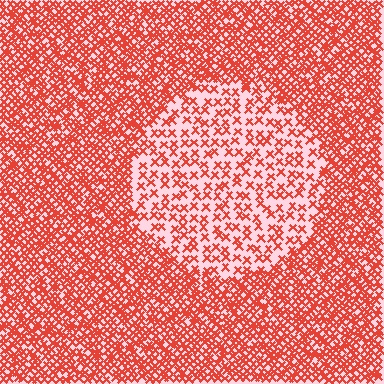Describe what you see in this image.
The image contains small red elements arranged at two different densities. A circle-shaped region is visible where the elements are less densely packed than the surrounding area.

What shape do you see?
I see a circle.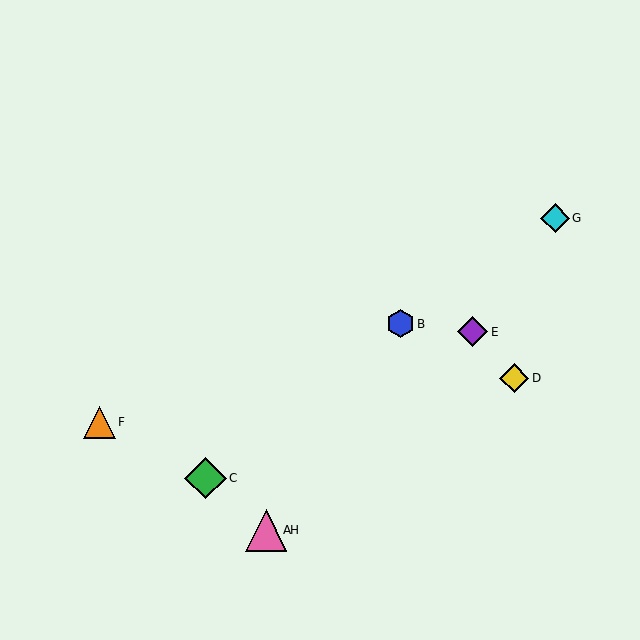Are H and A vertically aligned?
Yes, both are at x≈266.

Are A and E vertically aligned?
No, A is at x≈266 and E is at x≈472.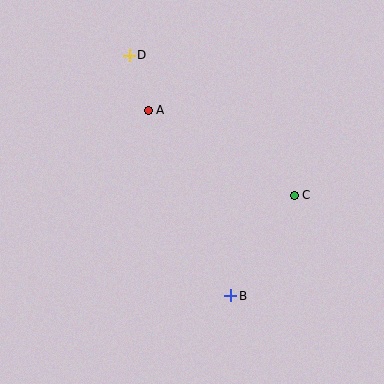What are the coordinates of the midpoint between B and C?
The midpoint between B and C is at (262, 245).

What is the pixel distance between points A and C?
The distance between A and C is 169 pixels.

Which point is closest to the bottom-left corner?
Point B is closest to the bottom-left corner.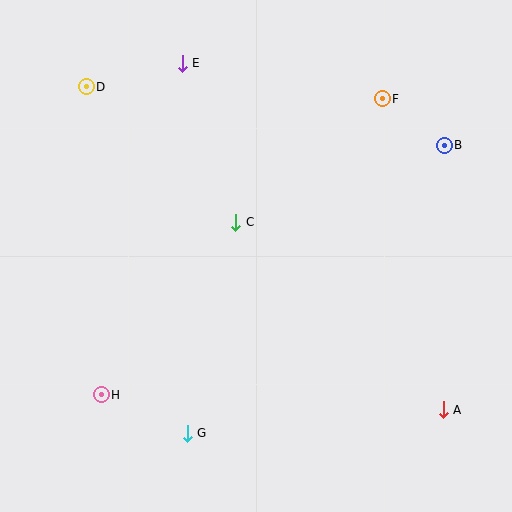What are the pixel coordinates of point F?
Point F is at (382, 99).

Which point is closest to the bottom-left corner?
Point H is closest to the bottom-left corner.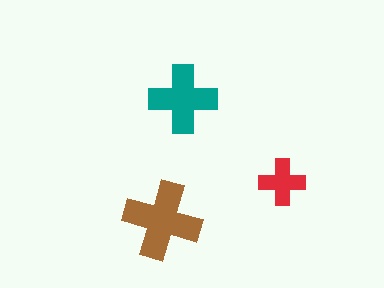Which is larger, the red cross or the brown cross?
The brown one.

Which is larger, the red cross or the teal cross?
The teal one.